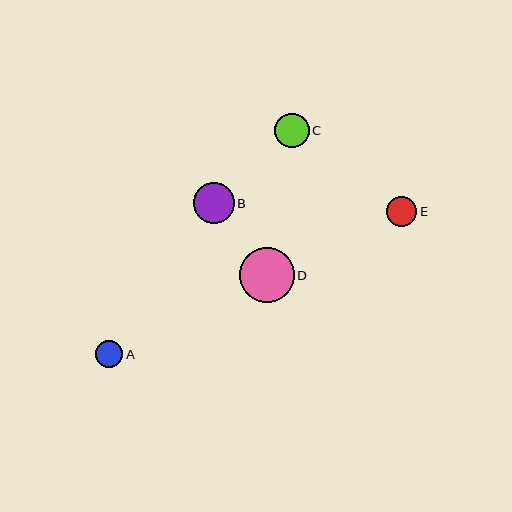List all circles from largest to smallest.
From largest to smallest: D, B, C, E, A.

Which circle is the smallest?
Circle A is the smallest with a size of approximately 27 pixels.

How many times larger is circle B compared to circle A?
Circle B is approximately 1.5 times the size of circle A.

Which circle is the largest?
Circle D is the largest with a size of approximately 55 pixels.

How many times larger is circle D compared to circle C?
Circle D is approximately 1.6 times the size of circle C.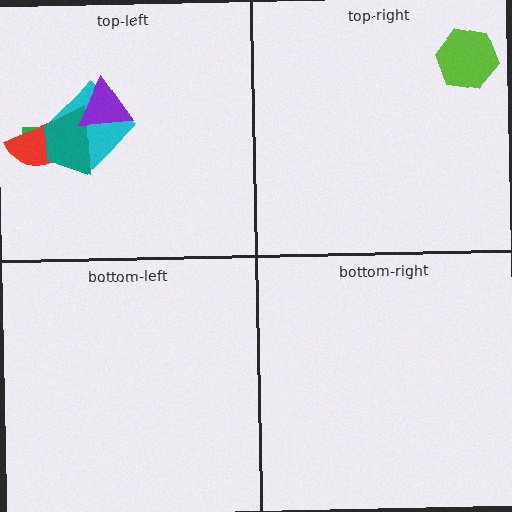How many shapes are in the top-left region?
5.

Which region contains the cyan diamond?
The top-left region.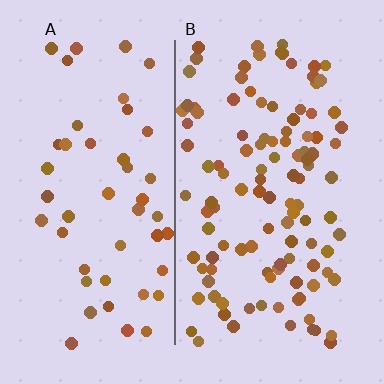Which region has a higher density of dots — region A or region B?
B (the right).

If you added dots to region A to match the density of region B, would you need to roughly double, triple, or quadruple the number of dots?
Approximately double.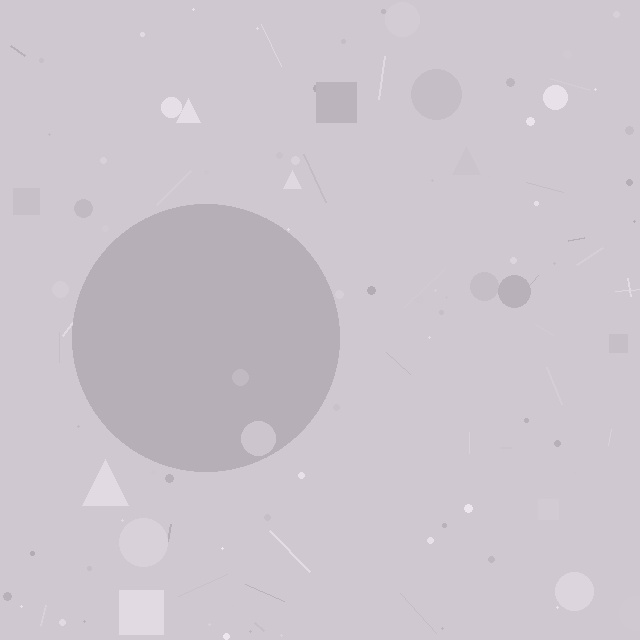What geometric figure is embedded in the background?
A circle is embedded in the background.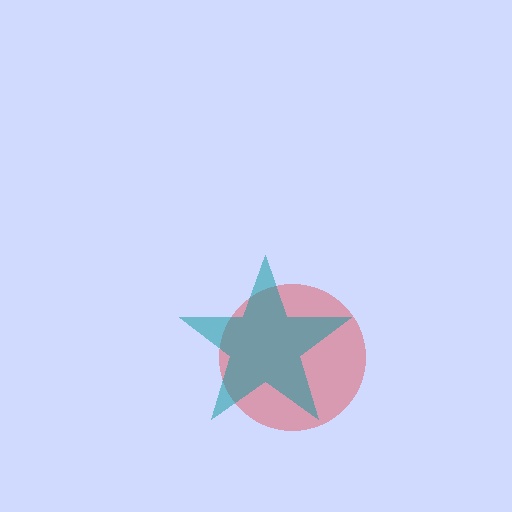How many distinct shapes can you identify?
There are 2 distinct shapes: a red circle, a teal star.